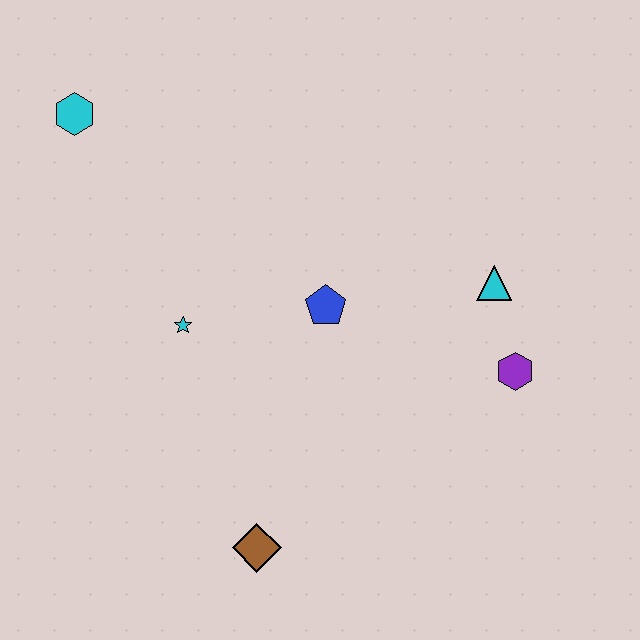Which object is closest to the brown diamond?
The cyan star is closest to the brown diamond.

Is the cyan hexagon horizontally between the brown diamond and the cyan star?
No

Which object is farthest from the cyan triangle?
The cyan hexagon is farthest from the cyan triangle.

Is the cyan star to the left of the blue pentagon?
Yes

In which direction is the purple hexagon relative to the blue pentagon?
The purple hexagon is to the right of the blue pentagon.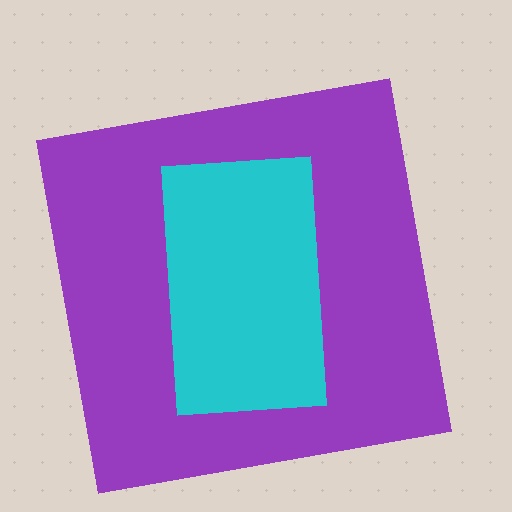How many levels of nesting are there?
2.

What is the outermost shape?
The purple square.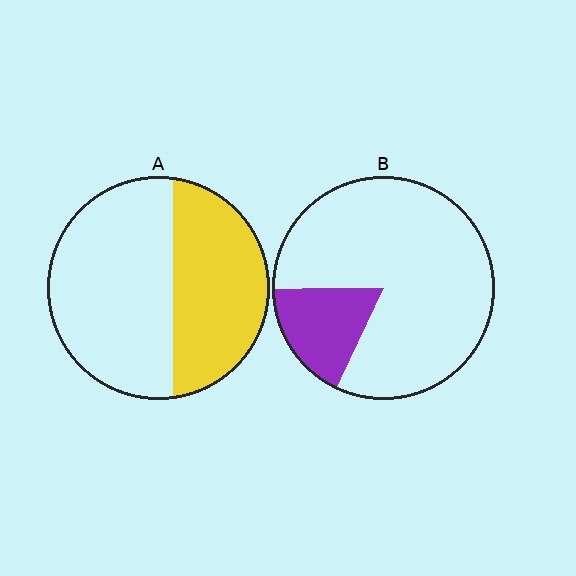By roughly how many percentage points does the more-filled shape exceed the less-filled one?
By roughly 25 percentage points (A over B).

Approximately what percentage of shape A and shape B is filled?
A is approximately 40% and B is approximately 20%.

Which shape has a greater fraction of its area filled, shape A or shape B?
Shape A.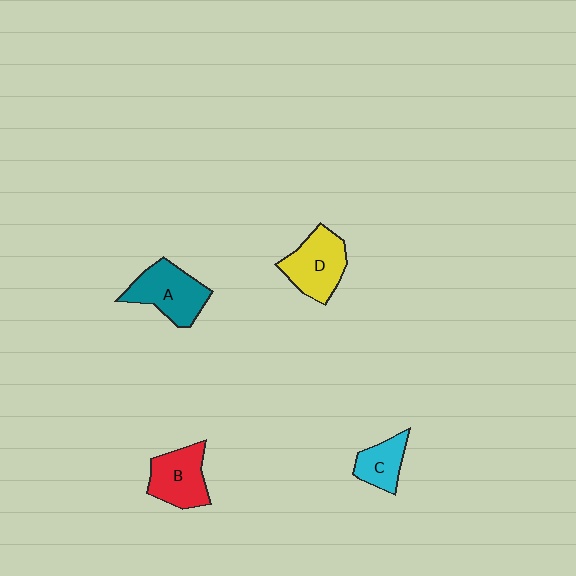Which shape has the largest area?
Shape A (teal).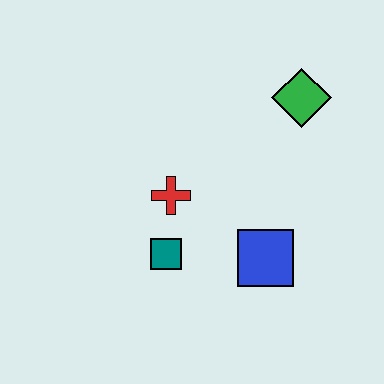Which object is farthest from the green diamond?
The teal square is farthest from the green diamond.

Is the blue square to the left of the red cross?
No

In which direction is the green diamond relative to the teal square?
The green diamond is above the teal square.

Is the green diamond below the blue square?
No